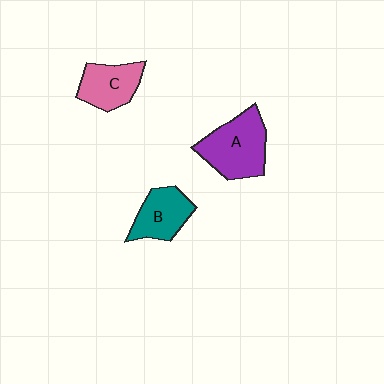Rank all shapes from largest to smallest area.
From largest to smallest: A (purple), B (teal), C (pink).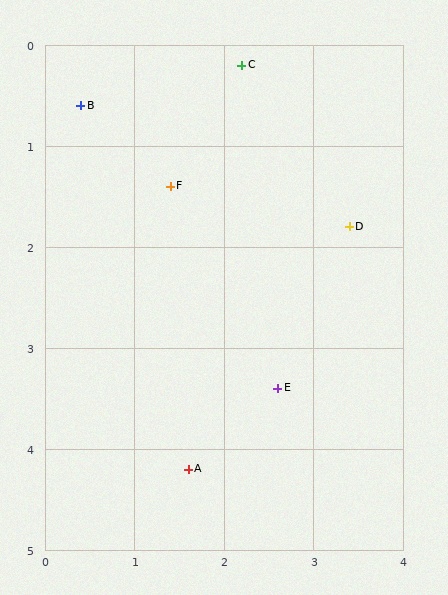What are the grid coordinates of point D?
Point D is at approximately (3.4, 1.8).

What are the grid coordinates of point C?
Point C is at approximately (2.2, 0.2).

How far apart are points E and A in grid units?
Points E and A are about 1.3 grid units apart.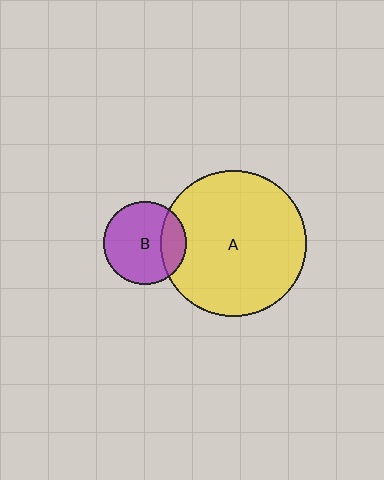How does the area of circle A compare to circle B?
Approximately 3.0 times.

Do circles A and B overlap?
Yes.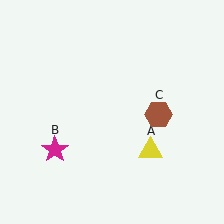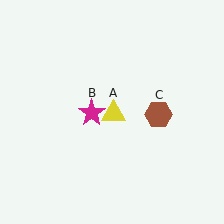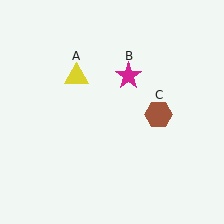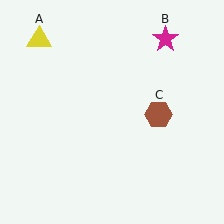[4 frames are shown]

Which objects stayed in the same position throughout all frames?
Brown hexagon (object C) remained stationary.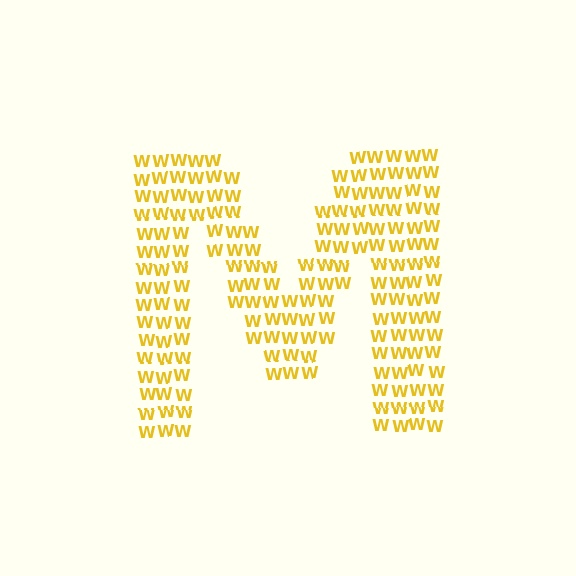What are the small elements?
The small elements are letter W's.